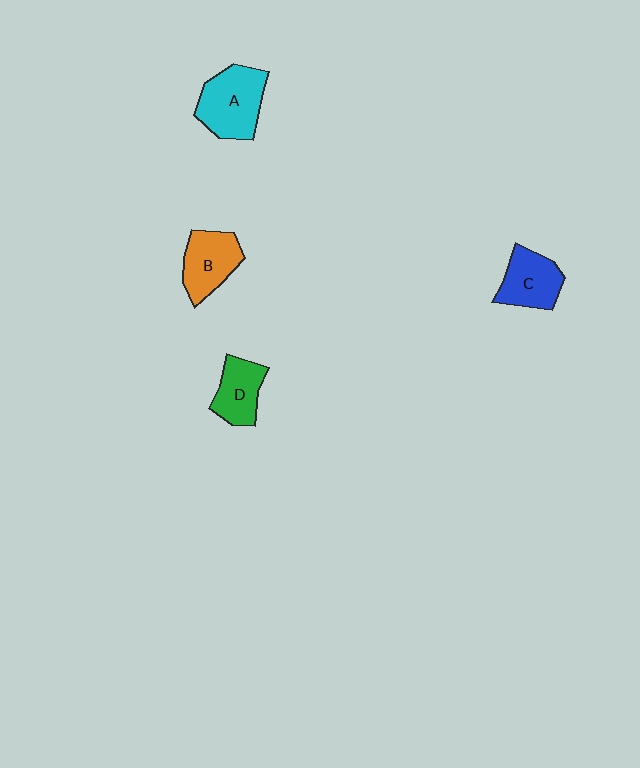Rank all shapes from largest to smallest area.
From largest to smallest: A (cyan), B (orange), C (blue), D (green).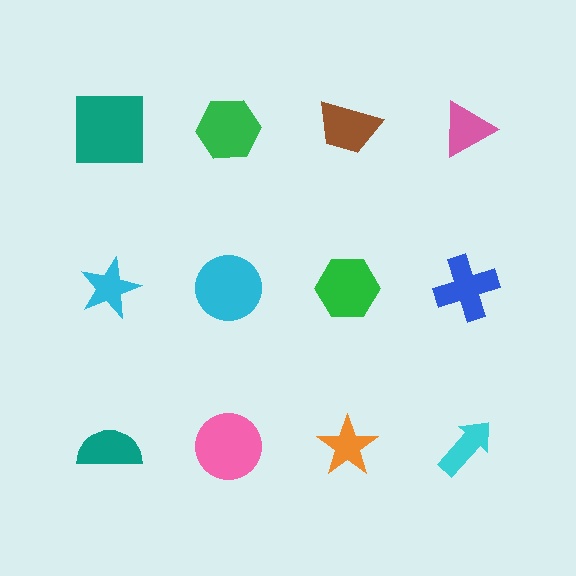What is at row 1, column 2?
A green hexagon.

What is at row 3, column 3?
An orange star.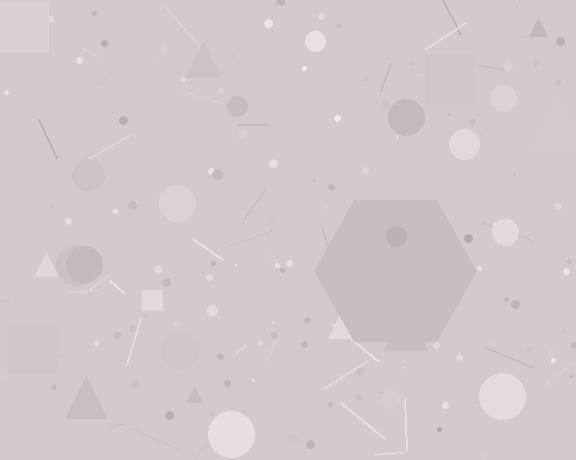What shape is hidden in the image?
A hexagon is hidden in the image.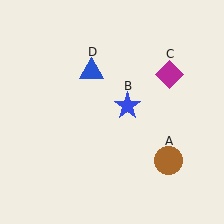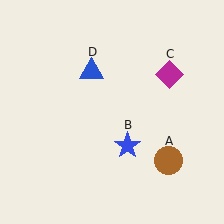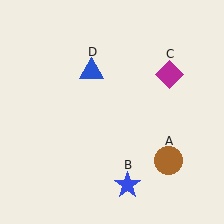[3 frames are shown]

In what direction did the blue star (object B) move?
The blue star (object B) moved down.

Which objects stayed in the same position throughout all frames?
Brown circle (object A) and magenta diamond (object C) and blue triangle (object D) remained stationary.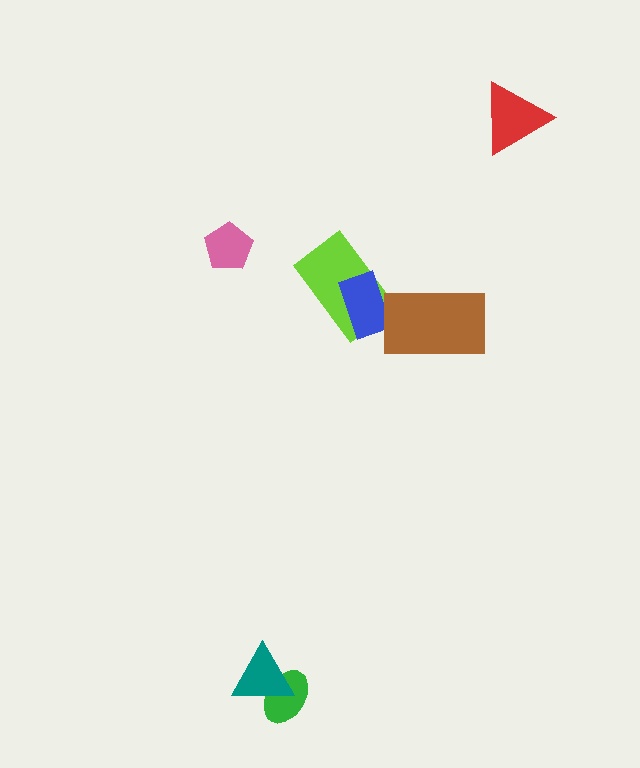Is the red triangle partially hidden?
No, no other shape covers it.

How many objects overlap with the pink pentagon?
0 objects overlap with the pink pentagon.